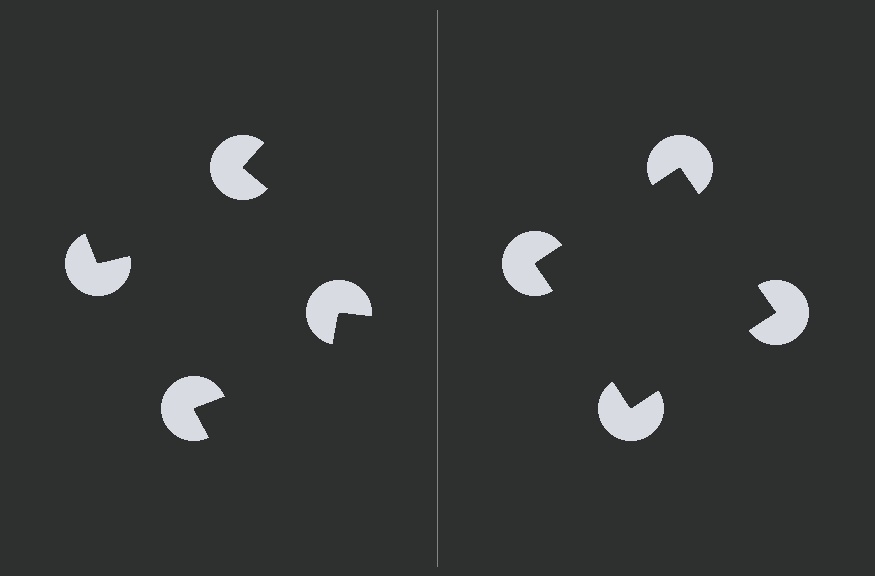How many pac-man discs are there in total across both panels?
8 — 4 on each side.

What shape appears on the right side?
An illusory square.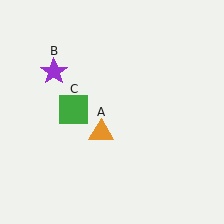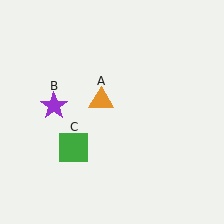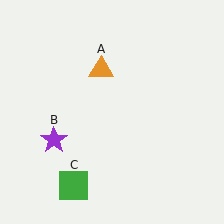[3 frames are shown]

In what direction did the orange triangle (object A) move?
The orange triangle (object A) moved up.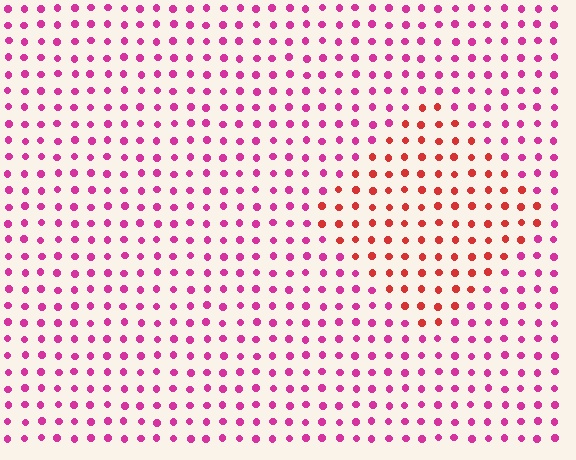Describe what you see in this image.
The image is filled with small magenta elements in a uniform arrangement. A diamond-shaped region is visible where the elements are tinted to a slightly different hue, forming a subtle color boundary.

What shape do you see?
I see a diamond.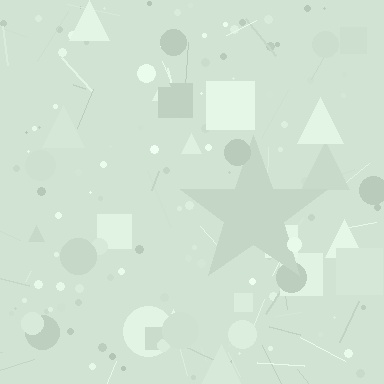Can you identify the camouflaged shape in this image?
The camouflaged shape is a star.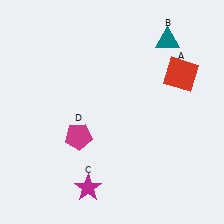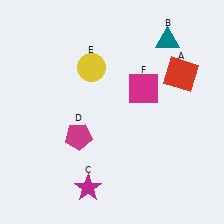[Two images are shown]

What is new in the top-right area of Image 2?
A magenta square (F) was added in the top-right area of Image 2.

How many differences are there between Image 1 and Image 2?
There are 2 differences between the two images.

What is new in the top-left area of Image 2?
A yellow circle (E) was added in the top-left area of Image 2.